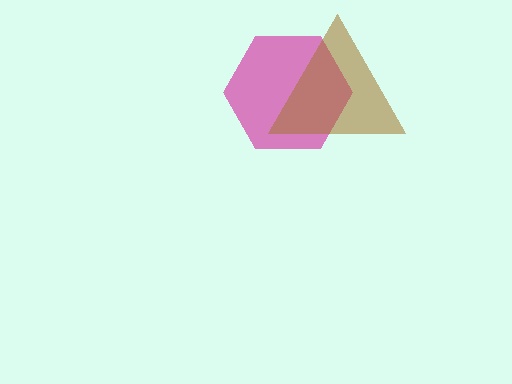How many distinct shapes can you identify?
There are 2 distinct shapes: a magenta hexagon, a brown triangle.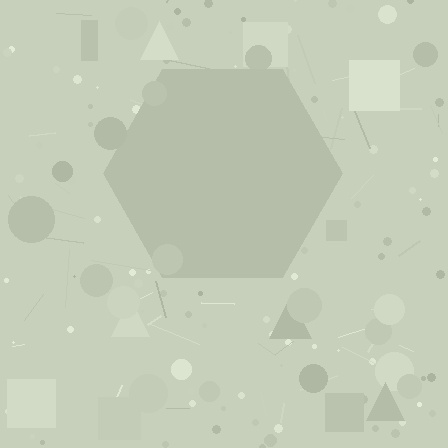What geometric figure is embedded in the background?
A hexagon is embedded in the background.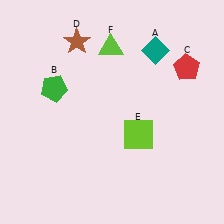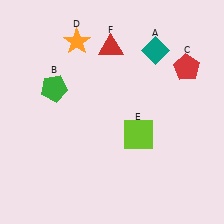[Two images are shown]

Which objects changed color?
D changed from brown to orange. F changed from lime to red.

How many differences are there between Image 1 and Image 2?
There are 2 differences between the two images.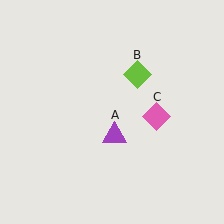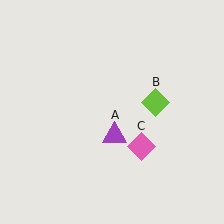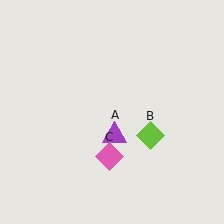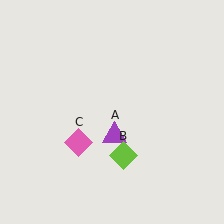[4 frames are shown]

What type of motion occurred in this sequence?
The lime diamond (object B), pink diamond (object C) rotated clockwise around the center of the scene.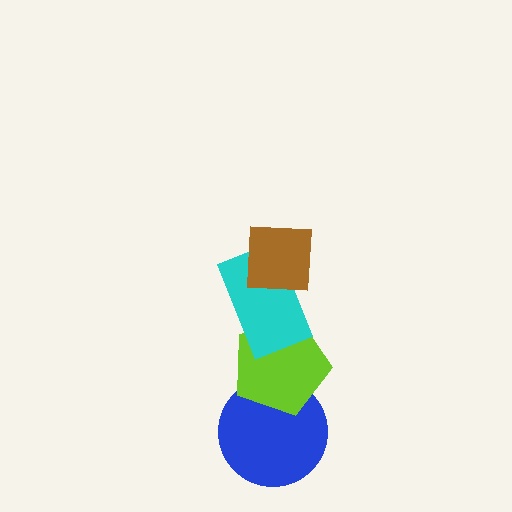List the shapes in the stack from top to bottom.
From top to bottom: the brown square, the cyan rectangle, the lime pentagon, the blue circle.